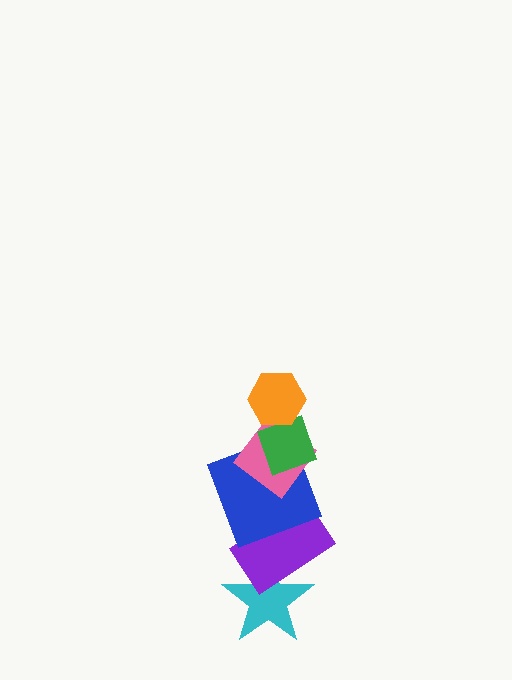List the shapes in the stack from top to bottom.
From top to bottom: the orange hexagon, the green diamond, the pink diamond, the blue square, the purple rectangle, the cyan star.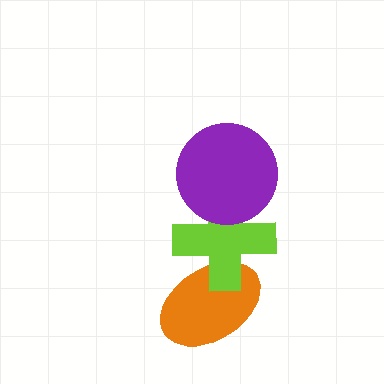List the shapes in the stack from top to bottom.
From top to bottom: the purple circle, the lime cross, the orange ellipse.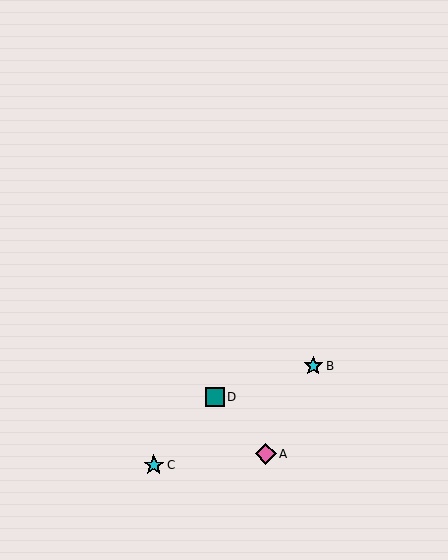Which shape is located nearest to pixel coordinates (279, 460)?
The pink diamond (labeled A) at (266, 454) is nearest to that location.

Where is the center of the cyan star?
The center of the cyan star is at (154, 465).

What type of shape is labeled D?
Shape D is a teal square.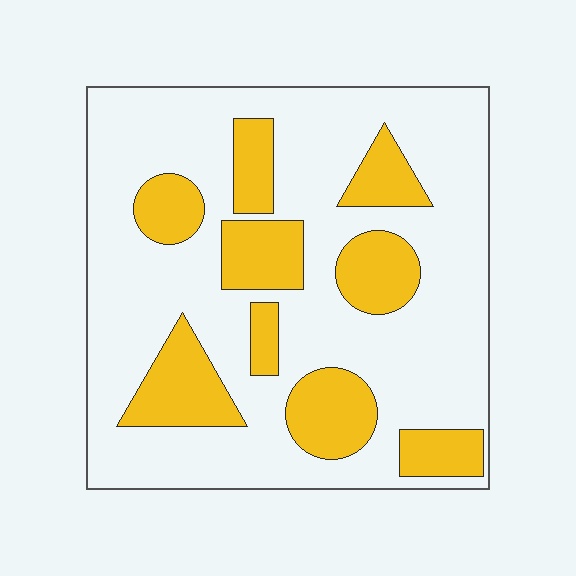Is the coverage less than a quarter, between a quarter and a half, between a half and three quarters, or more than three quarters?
Between a quarter and a half.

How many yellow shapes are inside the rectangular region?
9.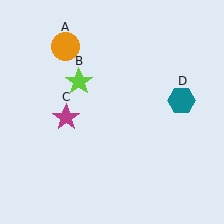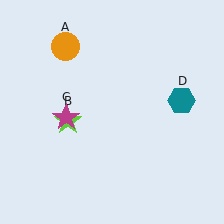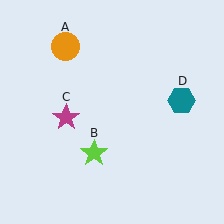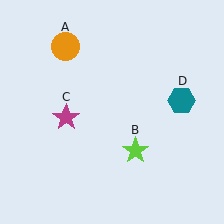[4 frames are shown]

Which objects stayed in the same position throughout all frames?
Orange circle (object A) and magenta star (object C) and teal hexagon (object D) remained stationary.